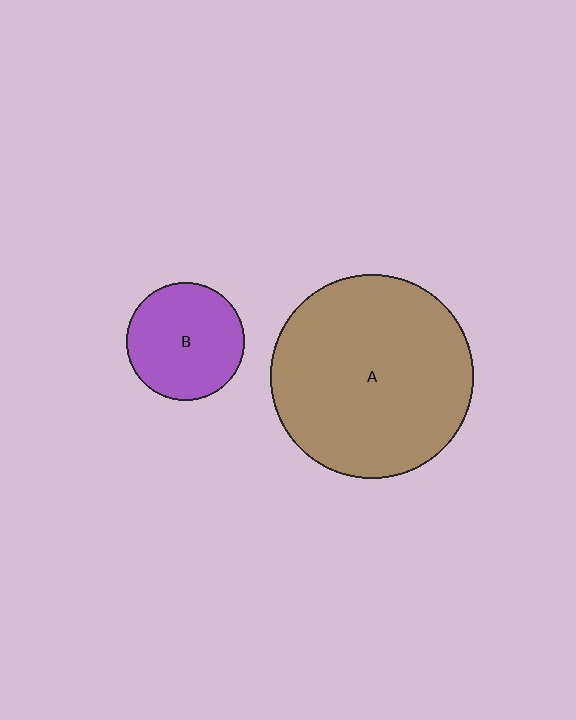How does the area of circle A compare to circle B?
Approximately 3.0 times.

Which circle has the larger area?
Circle A (brown).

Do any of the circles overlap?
No, none of the circles overlap.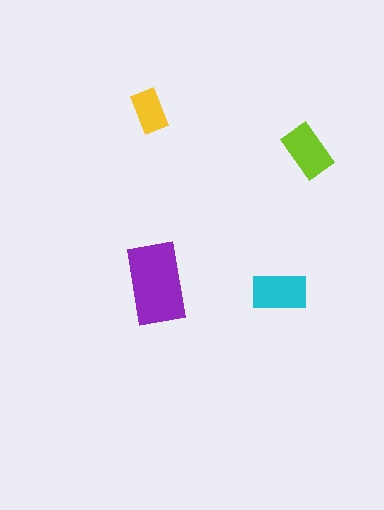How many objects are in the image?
There are 4 objects in the image.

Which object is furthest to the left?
The yellow rectangle is leftmost.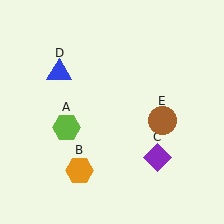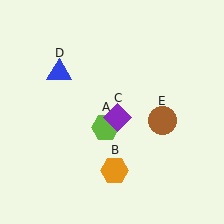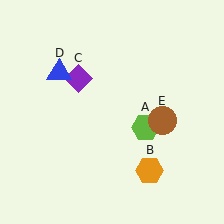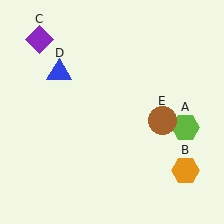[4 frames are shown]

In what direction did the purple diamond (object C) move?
The purple diamond (object C) moved up and to the left.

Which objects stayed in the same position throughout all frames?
Blue triangle (object D) and brown circle (object E) remained stationary.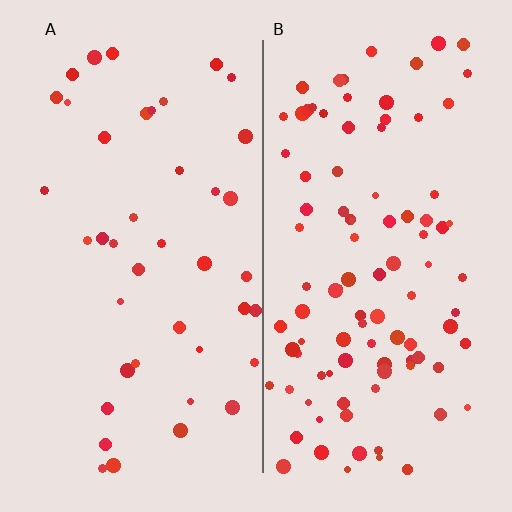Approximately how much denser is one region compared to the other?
Approximately 2.4× — region B over region A.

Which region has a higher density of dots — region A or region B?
B (the right).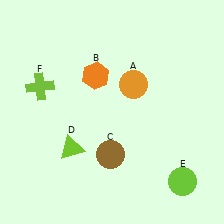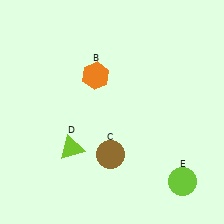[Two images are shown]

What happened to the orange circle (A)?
The orange circle (A) was removed in Image 2. It was in the top-right area of Image 1.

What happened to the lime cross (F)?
The lime cross (F) was removed in Image 2. It was in the top-left area of Image 1.